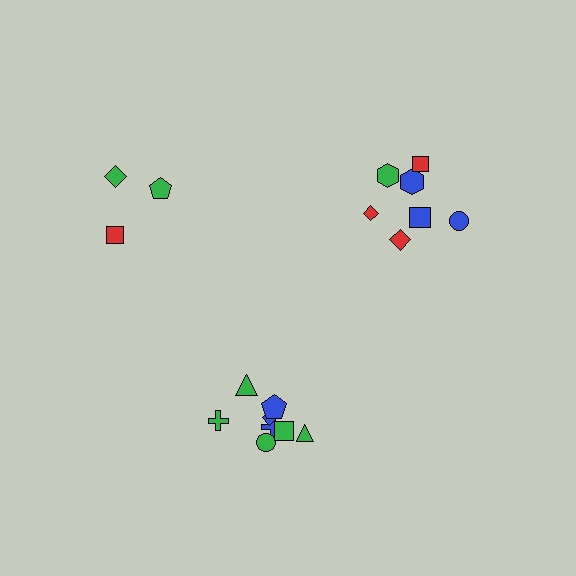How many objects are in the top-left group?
There are 3 objects.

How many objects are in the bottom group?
There are 8 objects.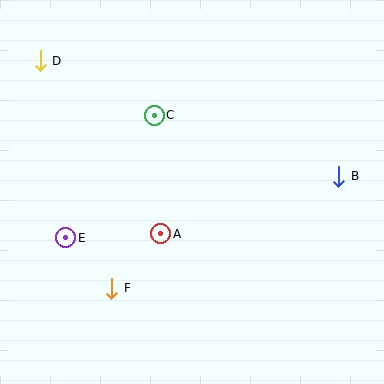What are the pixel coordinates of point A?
Point A is at (161, 234).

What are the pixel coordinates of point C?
Point C is at (154, 115).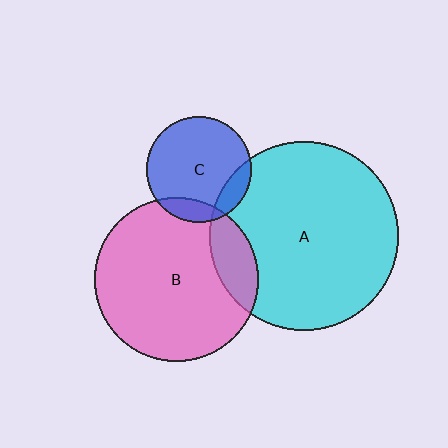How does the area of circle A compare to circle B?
Approximately 1.3 times.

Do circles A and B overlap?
Yes.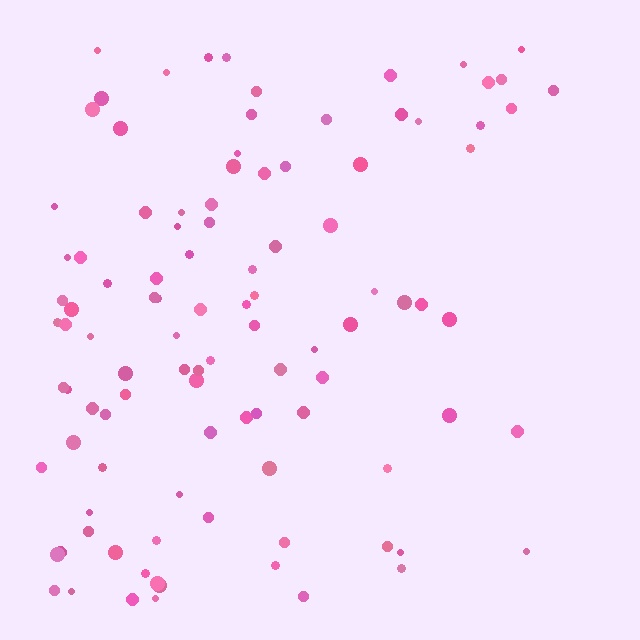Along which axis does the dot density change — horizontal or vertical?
Horizontal.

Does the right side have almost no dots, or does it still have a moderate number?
Still a moderate number, just noticeably fewer than the left.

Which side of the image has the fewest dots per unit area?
The right.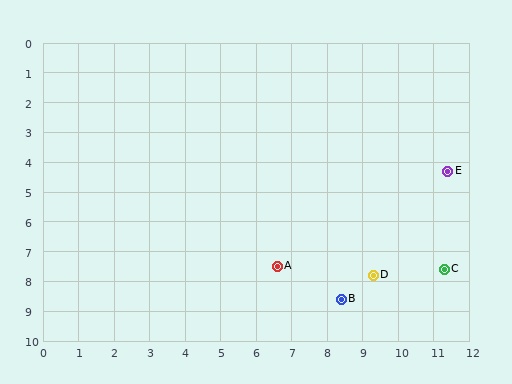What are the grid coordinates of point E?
Point E is at approximately (11.4, 4.3).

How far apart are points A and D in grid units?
Points A and D are about 2.7 grid units apart.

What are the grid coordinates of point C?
Point C is at approximately (11.3, 7.6).